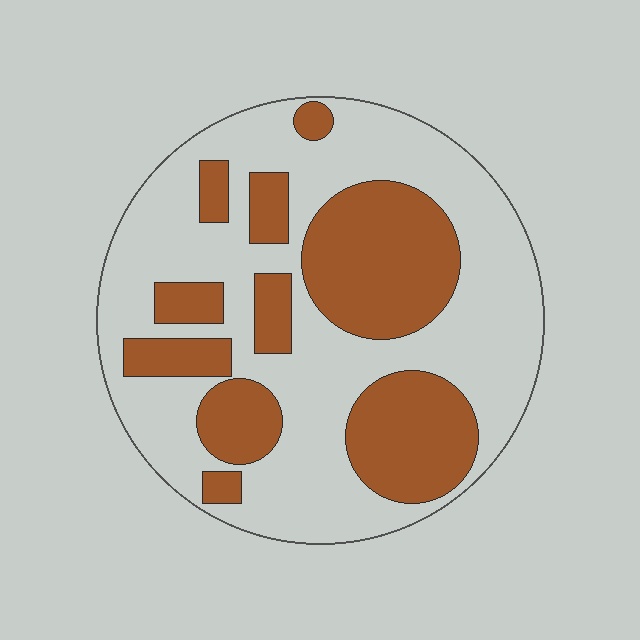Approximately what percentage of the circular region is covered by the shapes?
Approximately 35%.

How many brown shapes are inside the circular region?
10.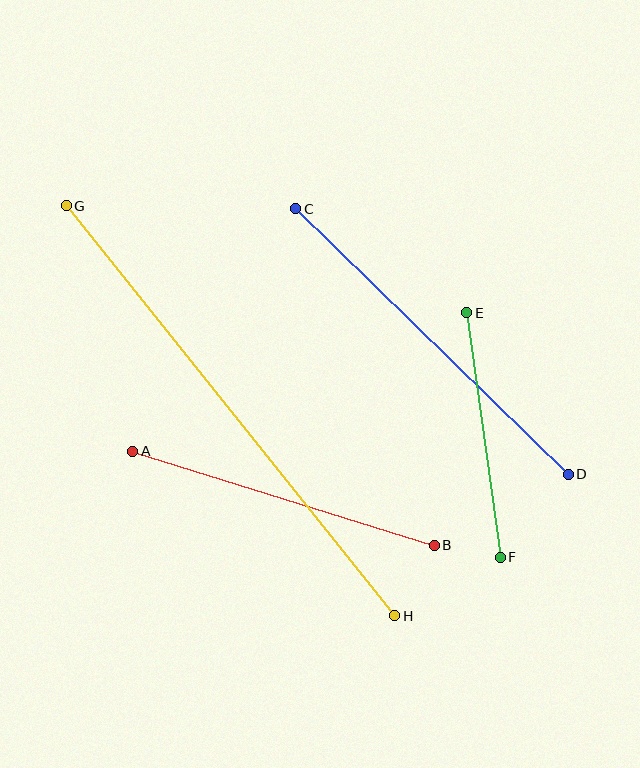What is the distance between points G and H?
The distance is approximately 525 pixels.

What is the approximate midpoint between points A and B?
The midpoint is at approximately (284, 498) pixels.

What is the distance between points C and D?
The distance is approximately 380 pixels.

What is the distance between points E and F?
The distance is approximately 247 pixels.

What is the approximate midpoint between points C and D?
The midpoint is at approximately (432, 341) pixels.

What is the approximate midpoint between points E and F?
The midpoint is at approximately (484, 435) pixels.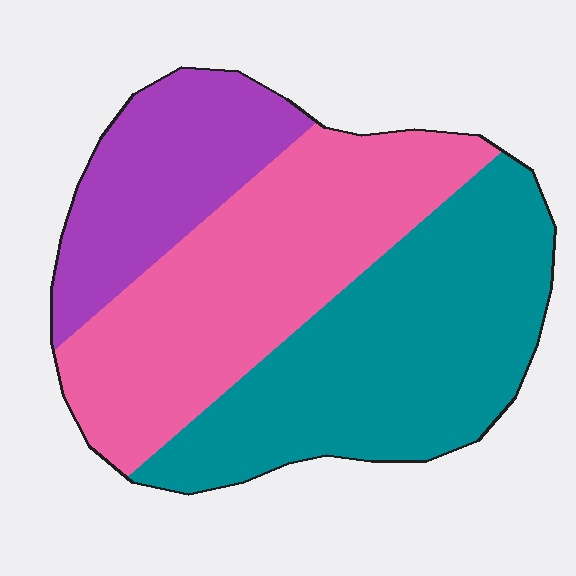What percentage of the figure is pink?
Pink covers 38% of the figure.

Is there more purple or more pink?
Pink.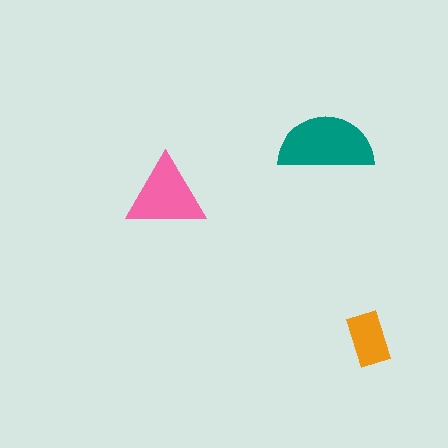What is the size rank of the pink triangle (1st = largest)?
2nd.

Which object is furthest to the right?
The orange rectangle is rightmost.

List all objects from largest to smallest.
The teal semicircle, the pink triangle, the orange rectangle.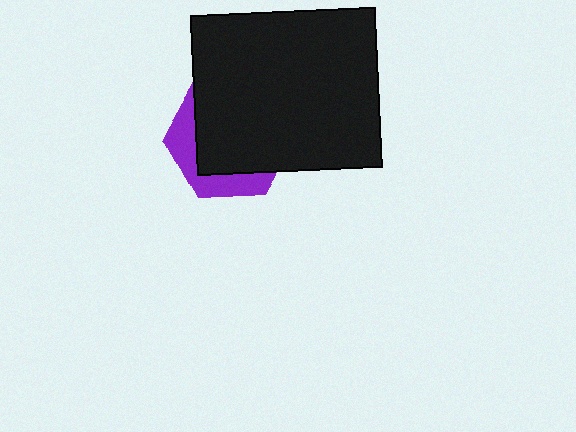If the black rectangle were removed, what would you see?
You would see the complete purple hexagon.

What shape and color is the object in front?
The object in front is a black rectangle.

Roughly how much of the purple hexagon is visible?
A small part of it is visible (roughly 31%).